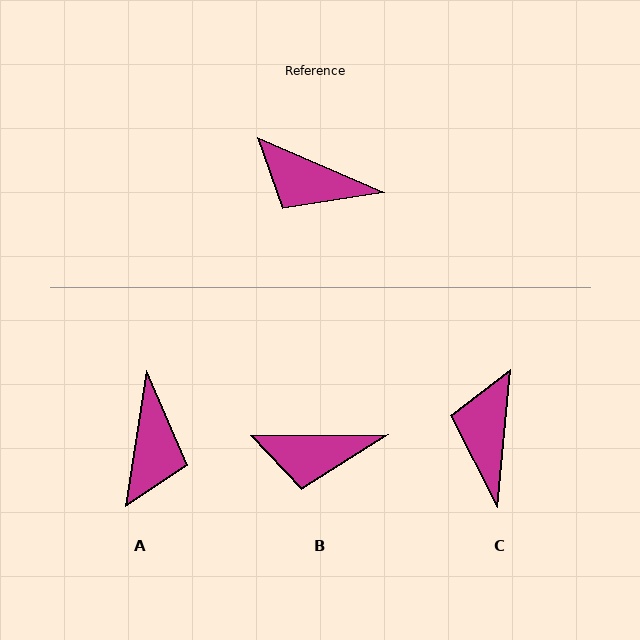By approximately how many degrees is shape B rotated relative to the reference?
Approximately 24 degrees counter-clockwise.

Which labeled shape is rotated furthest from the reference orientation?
A, about 104 degrees away.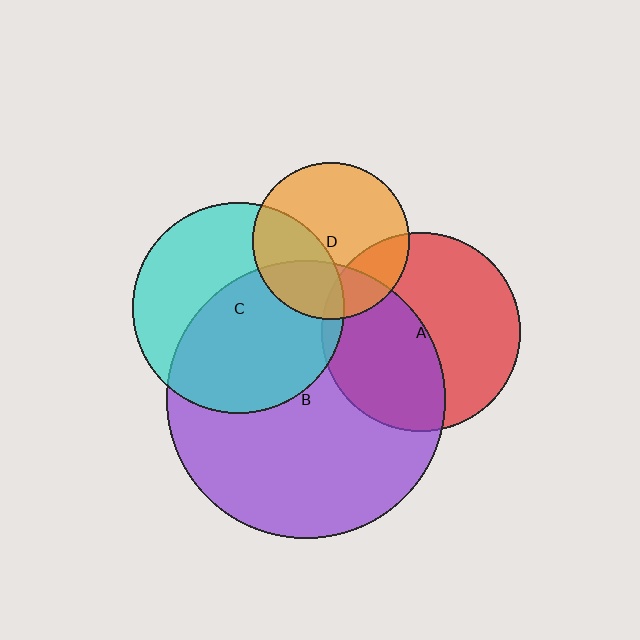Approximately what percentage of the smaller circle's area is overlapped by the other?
Approximately 45%.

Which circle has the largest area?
Circle B (purple).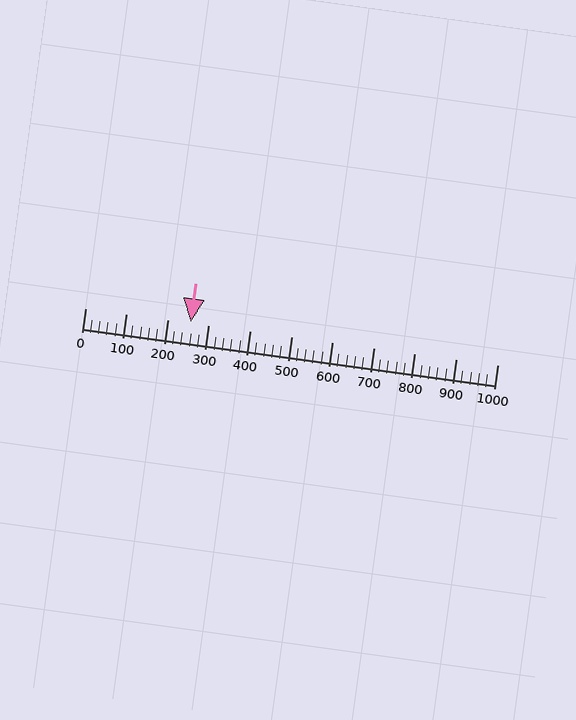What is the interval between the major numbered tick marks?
The major tick marks are spaced 100 units apart.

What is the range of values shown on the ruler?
The ruler shows values from 0 to 1000.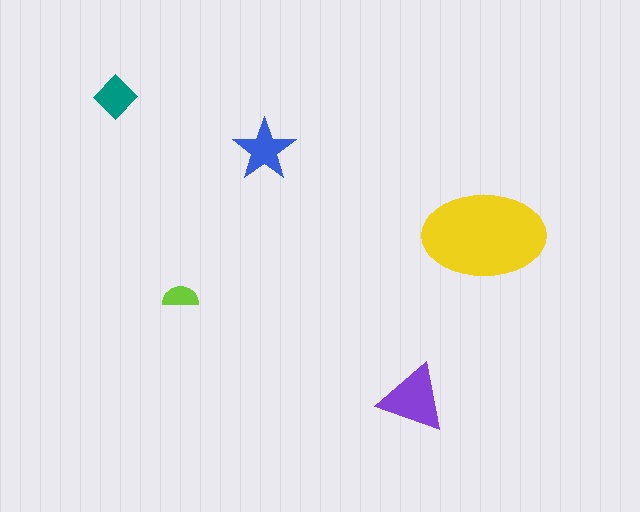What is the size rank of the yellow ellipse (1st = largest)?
1st.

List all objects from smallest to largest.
The lime semicircle, the teal diamond, the blue star, the purple triangle, the yellow ellipse.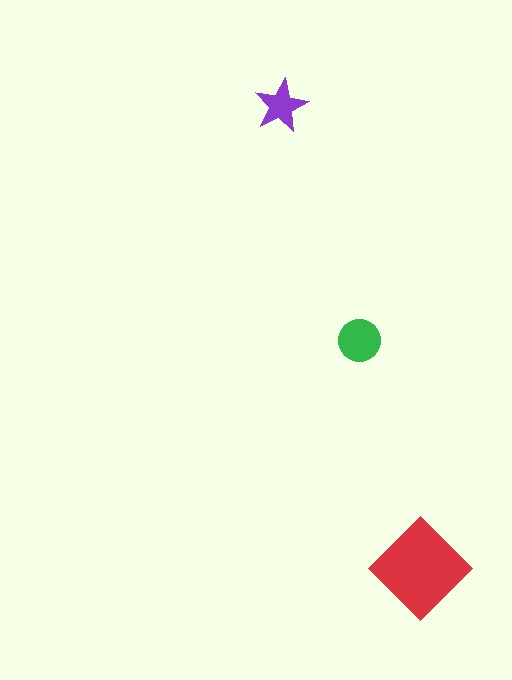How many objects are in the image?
There are 3 objects in the image.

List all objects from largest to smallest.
The red diamond, the green circle, the purple star.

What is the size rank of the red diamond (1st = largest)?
1st.